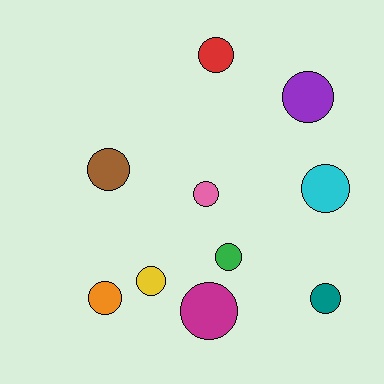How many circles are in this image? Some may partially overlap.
There are 10 circles.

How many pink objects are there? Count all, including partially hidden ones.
There is 1 pink object.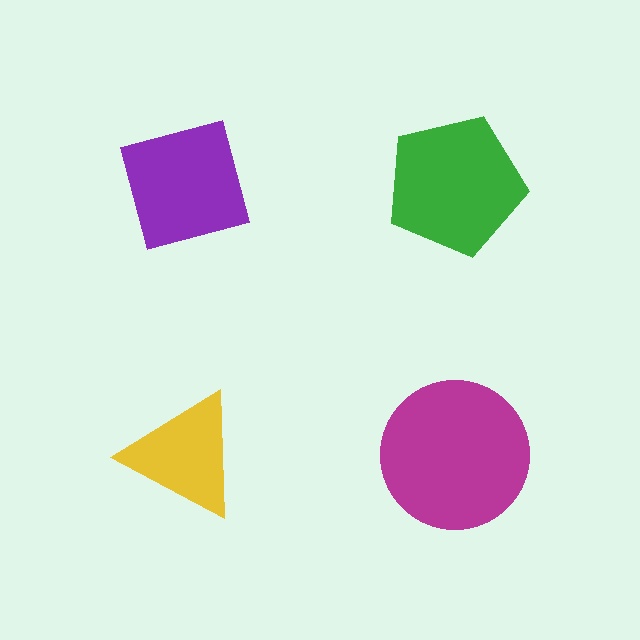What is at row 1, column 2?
A green pentagon.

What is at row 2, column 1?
A yellow triangle.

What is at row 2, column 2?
A magenta circle.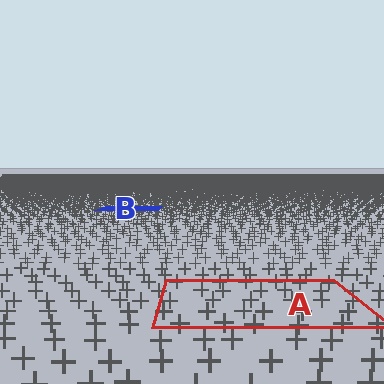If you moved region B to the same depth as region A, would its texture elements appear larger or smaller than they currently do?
They would appear larger. At a closer depth, the same texture elements are projected at a bigger on-screen size.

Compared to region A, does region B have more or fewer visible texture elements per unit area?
Region B has more texture elements per unit area — they are packed more densely because it is farther away.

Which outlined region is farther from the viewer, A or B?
Region B is farther from the viewer — the texture elements inside it appear smaller and more densely packed.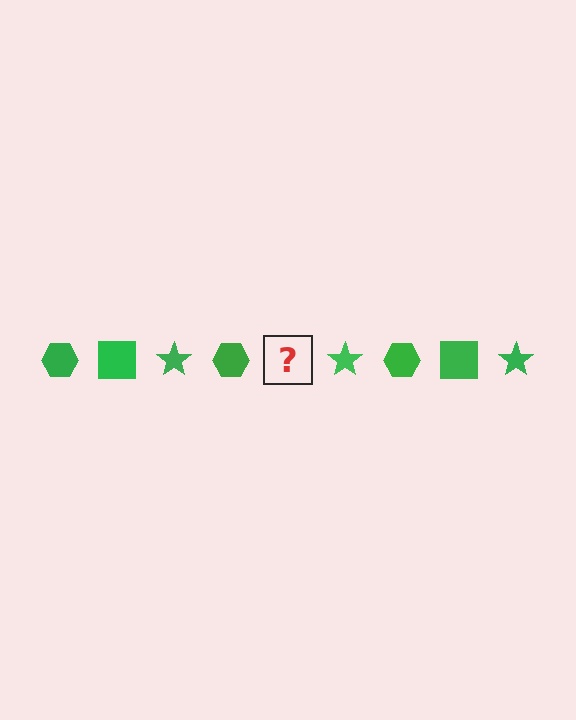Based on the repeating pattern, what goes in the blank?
The blank should be a green square.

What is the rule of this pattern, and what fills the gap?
The rule is that the pattern cycles through hexagon, square, star shapes in green. The gap should be filled with a green square.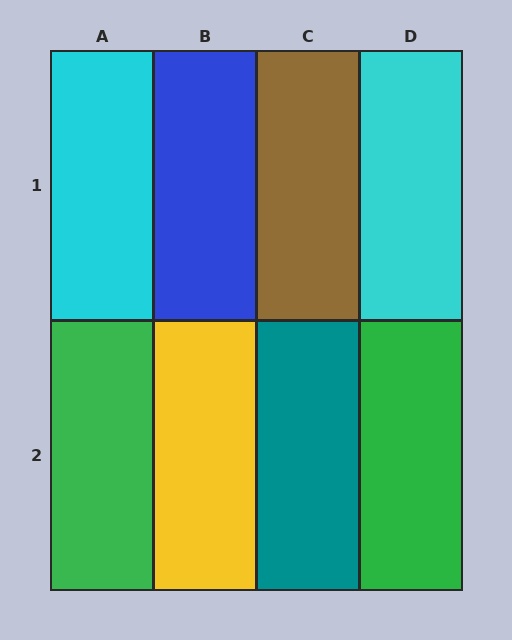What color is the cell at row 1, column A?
Cyan.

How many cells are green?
2 cells are green.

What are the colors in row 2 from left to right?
Green, yellow, teal, green.